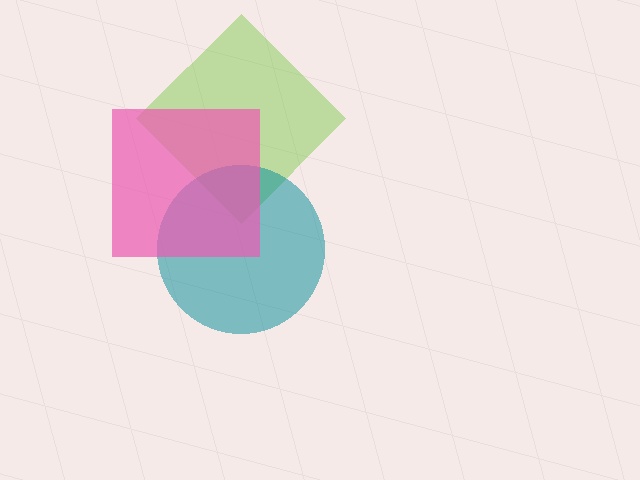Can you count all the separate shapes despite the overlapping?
Yes, there are 3 separate shapes.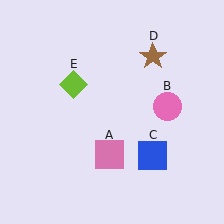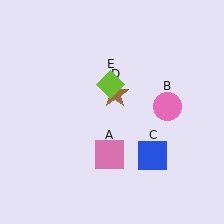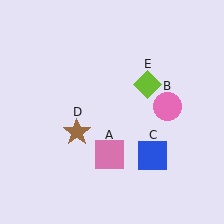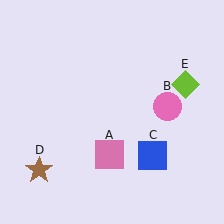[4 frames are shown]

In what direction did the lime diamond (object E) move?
The lime diamond (object E) moved right.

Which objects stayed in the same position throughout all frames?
Pink square (object A) and pink circle (object B) and blue square (object C) remained stationary.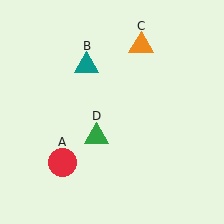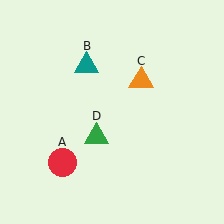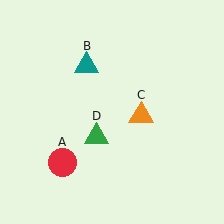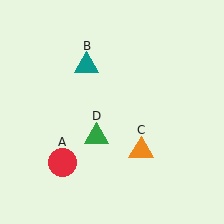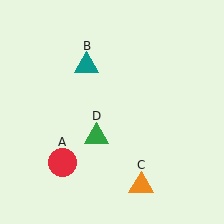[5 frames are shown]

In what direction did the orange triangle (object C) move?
The orange triangle (object C) moved down.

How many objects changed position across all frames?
1 object changed position: orange triangle (object C).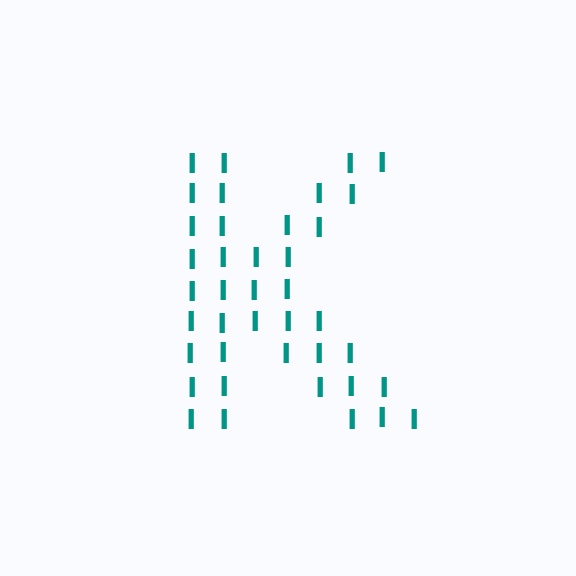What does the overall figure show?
The overall figure shows the letter K.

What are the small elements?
The small elements are letter I's.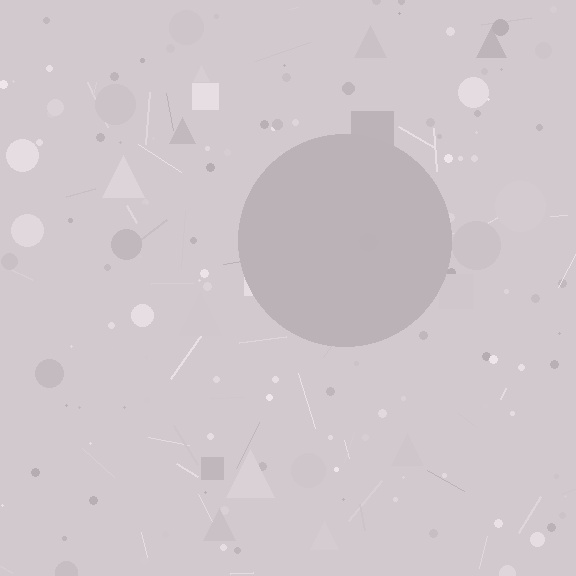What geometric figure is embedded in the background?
A circle is embedded in the background.